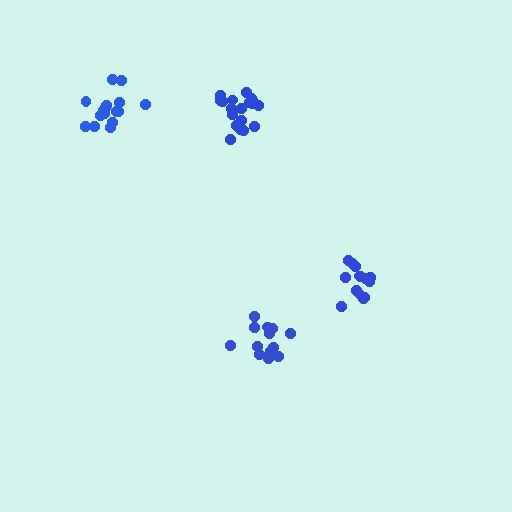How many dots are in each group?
Group 1: 13 dots, Group 2: 19 dots, Group 3: 16 dots, Group 4: 17 dots (65 total).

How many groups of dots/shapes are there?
There are 4 groups.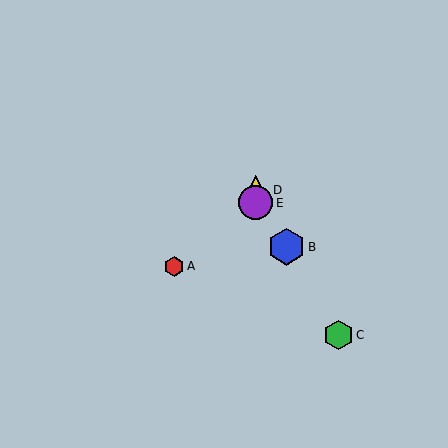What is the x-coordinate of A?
Object A is at x≈174.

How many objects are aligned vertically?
2 objects (D, E) are aligned vertically.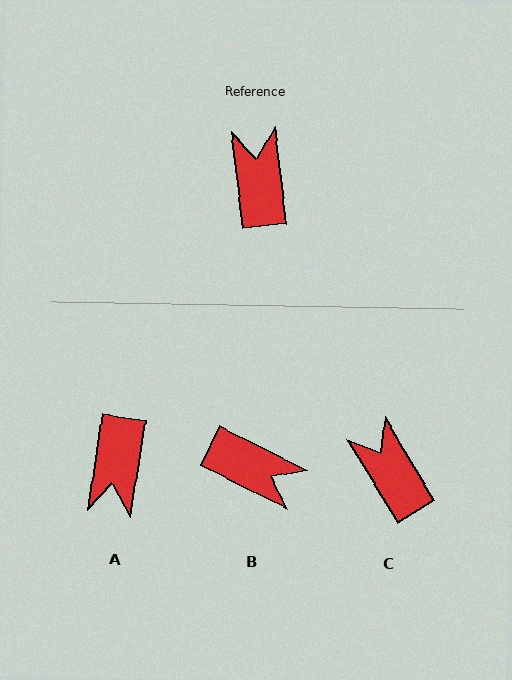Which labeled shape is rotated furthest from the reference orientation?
A, about 165 degrees away.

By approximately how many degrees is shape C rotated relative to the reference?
Approximately 25 degrees counter-clockwise.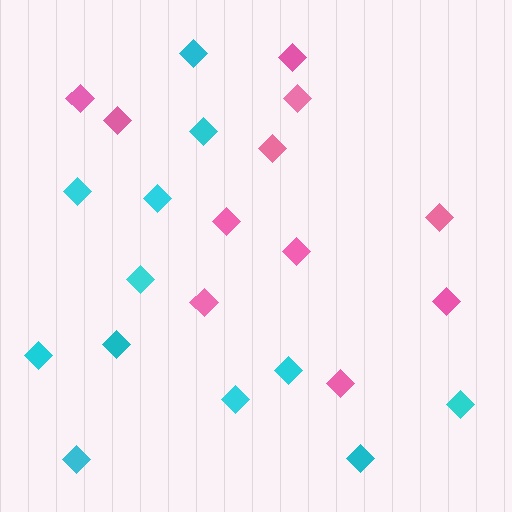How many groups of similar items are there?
There are 2 groups: one group of pink diamonds (11) and one group of cyan diamonds (12).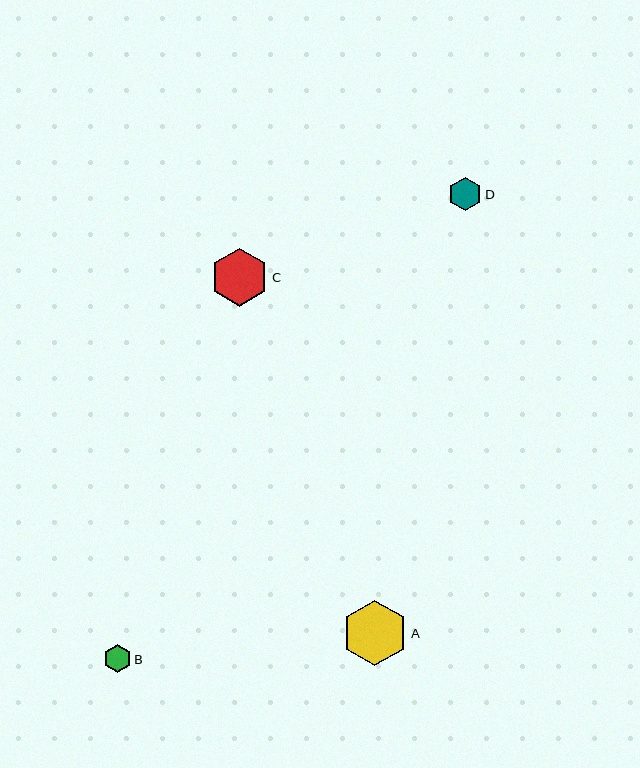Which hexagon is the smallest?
Hexagon B is the smallest with a size of approximately 28 pixels.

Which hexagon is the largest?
Hexagon A is the largest with a size of approximately 66 pixels.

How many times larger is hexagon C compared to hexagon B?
Hexagon C is approximately 2.1 times the size of hexagon B.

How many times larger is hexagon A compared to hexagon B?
Hexagon A is approximately 2.4 times the size of hexagon B.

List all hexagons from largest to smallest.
From largest to smallest: A, C, D, B.